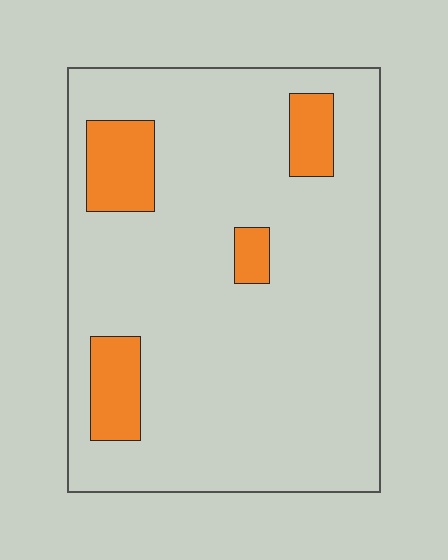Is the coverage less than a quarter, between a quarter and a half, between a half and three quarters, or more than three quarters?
Less than a quarter.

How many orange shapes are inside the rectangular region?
4.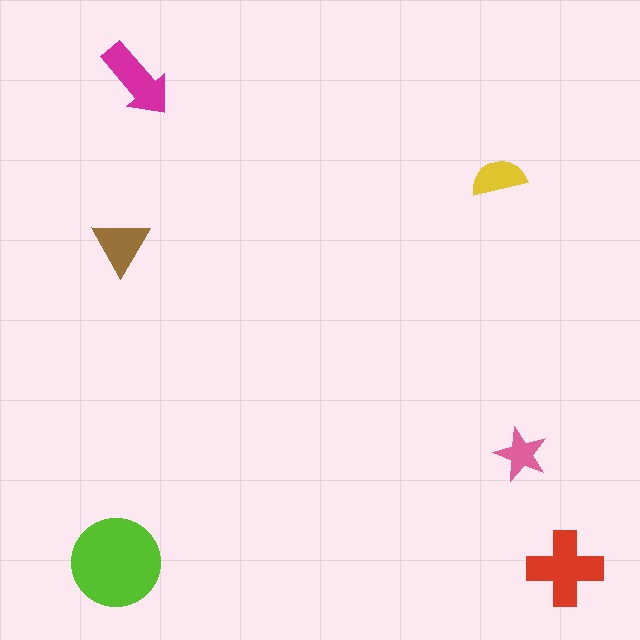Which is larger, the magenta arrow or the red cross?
The red cross.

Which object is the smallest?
The pink star.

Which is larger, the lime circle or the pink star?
The lime circle.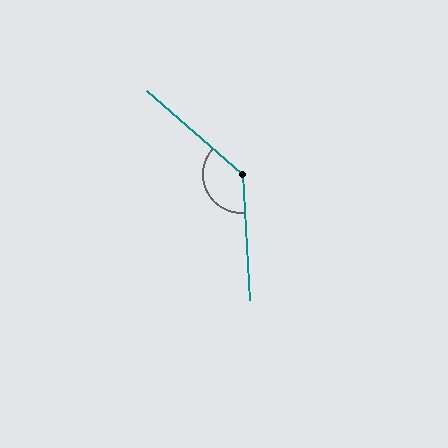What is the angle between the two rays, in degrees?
Approximately 135 degrees.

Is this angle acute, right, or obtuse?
It is obtuse.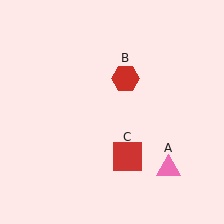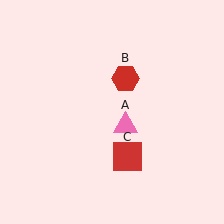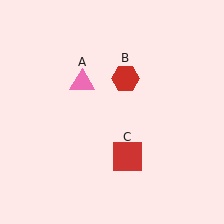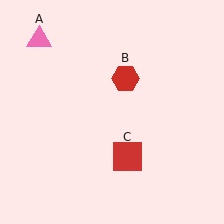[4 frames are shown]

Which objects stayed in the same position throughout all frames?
Red hexagon (object B) and red square (object C) remained stationary.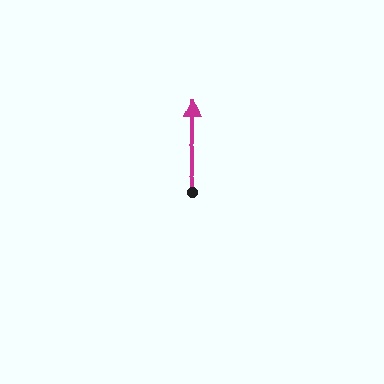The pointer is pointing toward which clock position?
Roughly 12 o'clock.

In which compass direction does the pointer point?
North.